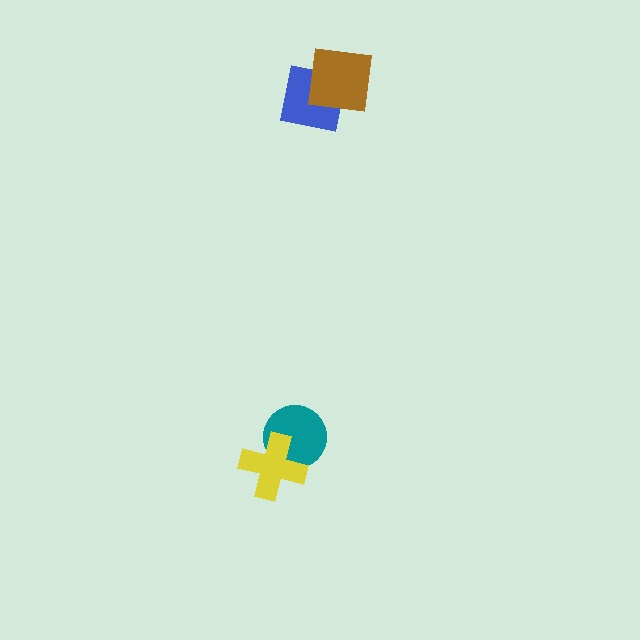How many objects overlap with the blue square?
1 object overlaps with the blue square.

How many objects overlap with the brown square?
1 object overlaps with the brown square.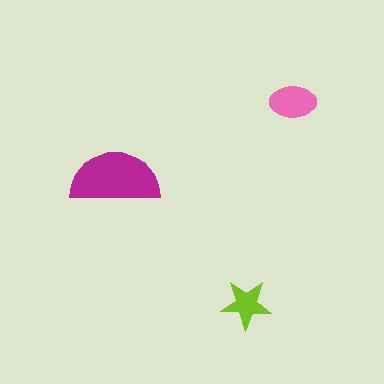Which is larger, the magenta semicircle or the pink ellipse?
The magenta semicircle.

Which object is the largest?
The magenta semicircle.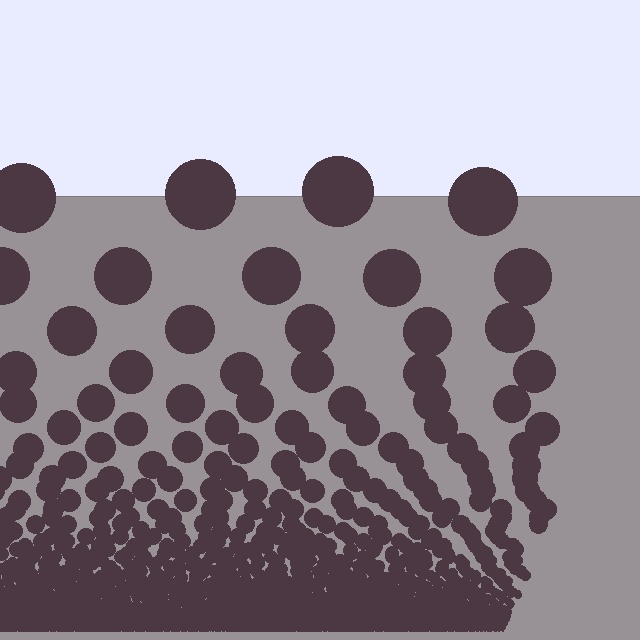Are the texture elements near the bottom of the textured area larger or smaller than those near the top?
Smaller. The gradient is inverted — elements near the bottom are smaller and denser.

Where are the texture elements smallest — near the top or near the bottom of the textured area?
Near the bottom.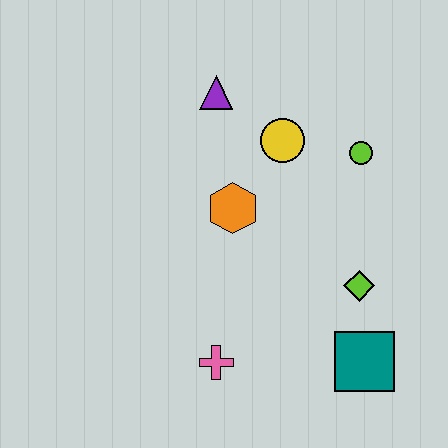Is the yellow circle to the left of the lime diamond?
Yes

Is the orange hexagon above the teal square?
Yes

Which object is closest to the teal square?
The lime diamond is closest to the teal square.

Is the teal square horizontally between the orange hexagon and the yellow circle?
No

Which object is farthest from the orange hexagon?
The teal square is farthest from the orange hexagon.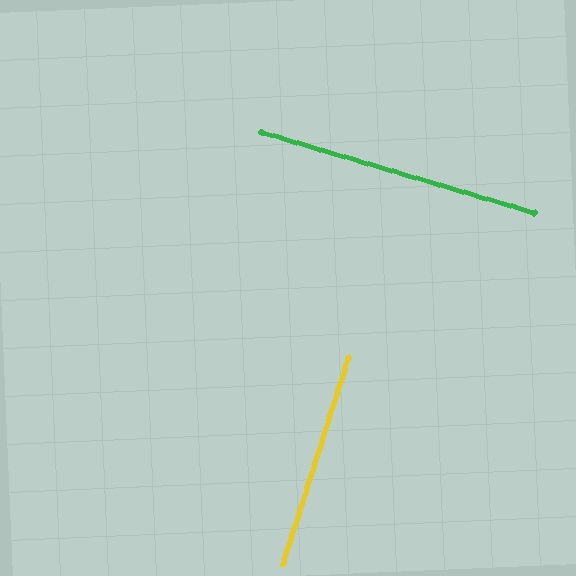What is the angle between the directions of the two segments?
Approximately 89 degrees.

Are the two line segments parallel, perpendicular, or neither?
Perpendicular — they meet at approximately 89°.